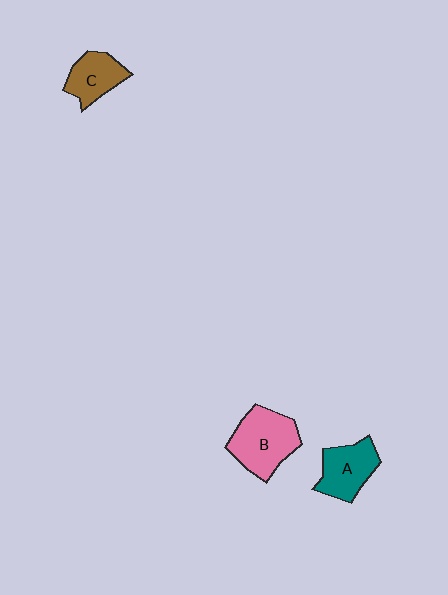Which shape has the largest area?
Shape B (pink).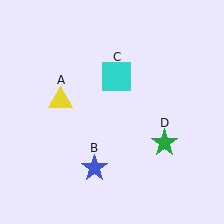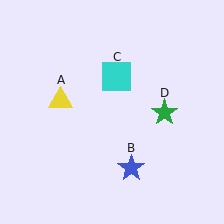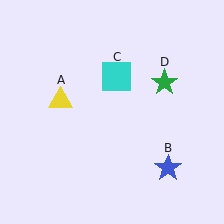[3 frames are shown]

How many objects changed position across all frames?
2 objects changed position: blue star (object B), green star (object D).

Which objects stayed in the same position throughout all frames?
Yellow triangle (object A) and cyan square (object C) remained stationary.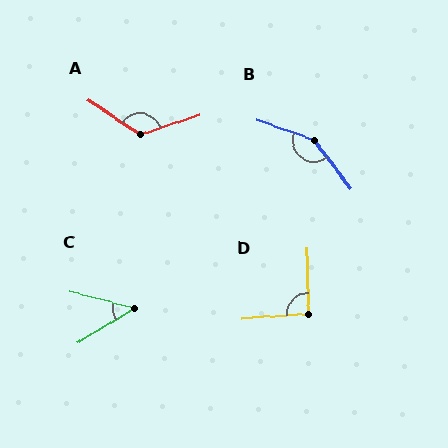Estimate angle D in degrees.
Approximately 93 degrees.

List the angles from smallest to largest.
C (45°), D (93°), A (128°), B (147°).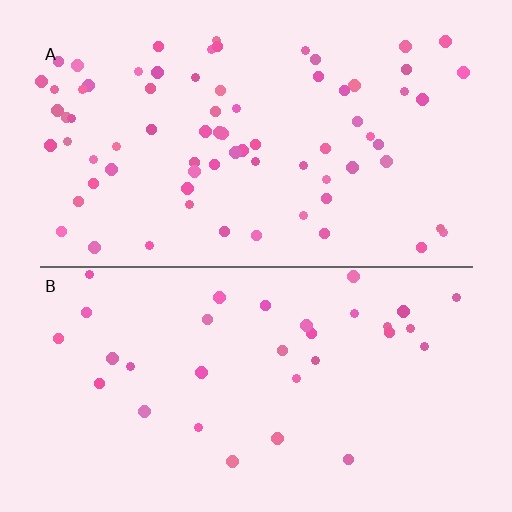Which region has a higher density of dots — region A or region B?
A (the top).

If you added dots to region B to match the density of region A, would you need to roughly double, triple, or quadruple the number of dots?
Approximately double.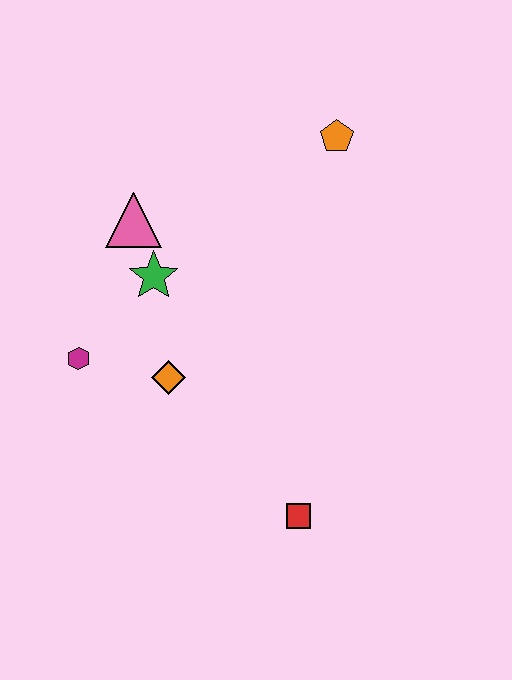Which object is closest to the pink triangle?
The green star is closest to the pink triangle.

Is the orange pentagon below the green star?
No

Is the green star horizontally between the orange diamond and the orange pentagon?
No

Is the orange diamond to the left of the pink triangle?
No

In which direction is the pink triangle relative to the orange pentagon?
The pink triangle is to the left of the orange pentagon.